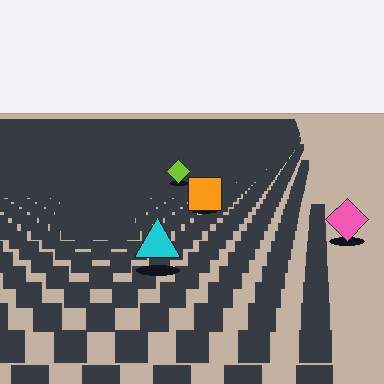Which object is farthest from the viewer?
The lime diamond is farthest from the viewer. It appears smaller and the ground texture around it is denser.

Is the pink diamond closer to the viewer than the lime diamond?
Yes. The pink diamond is closer — you can tell from the texture gradient: the ground texture is coarser near it.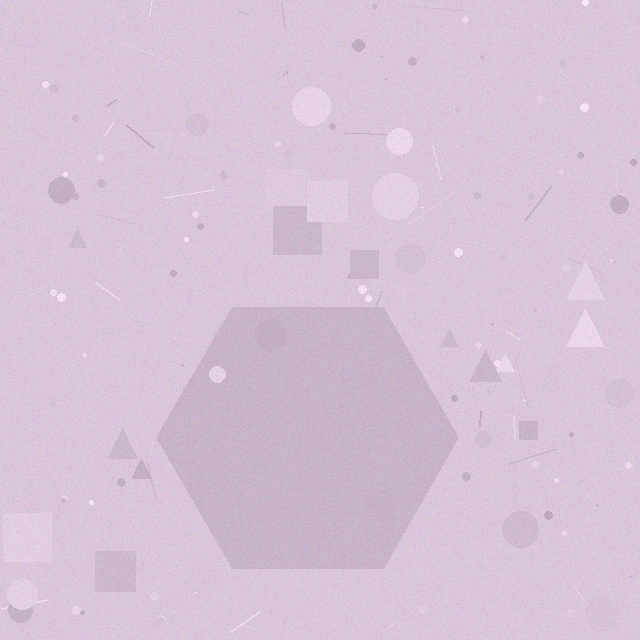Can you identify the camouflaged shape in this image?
The camouflaged shape is a hexagon.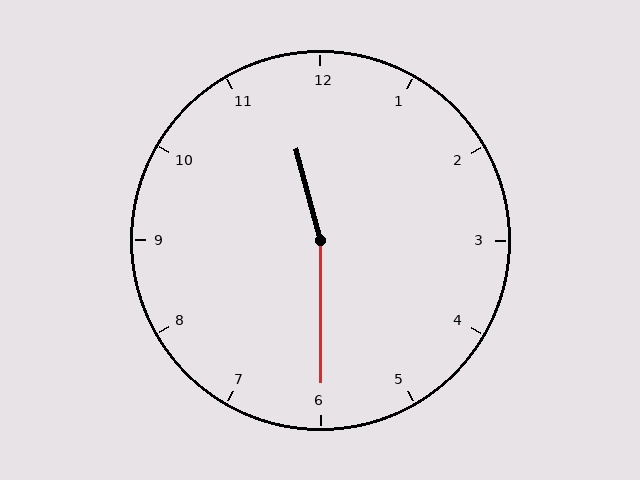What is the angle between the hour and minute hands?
Approximately 165 degrees.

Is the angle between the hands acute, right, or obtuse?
It is obtuse.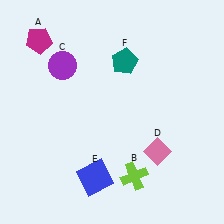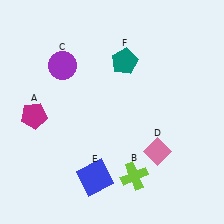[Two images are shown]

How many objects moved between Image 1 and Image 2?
1 object moved between the two images.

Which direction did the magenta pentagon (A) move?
The magenta pentagon (A) moved down.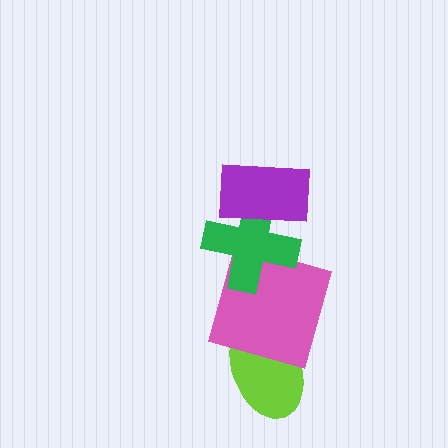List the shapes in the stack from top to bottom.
From top to bottom: the purple rectangle, the green cross, the pink square, the lime ellipse.